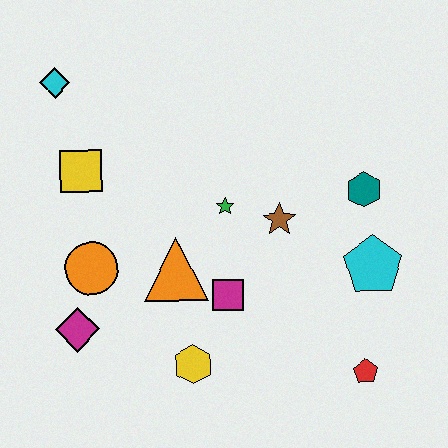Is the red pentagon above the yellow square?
No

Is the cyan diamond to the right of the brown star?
No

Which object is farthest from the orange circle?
The red pentagon is farthest from the orange circle.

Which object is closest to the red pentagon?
The cyan pentagon is closest to the red pentagon.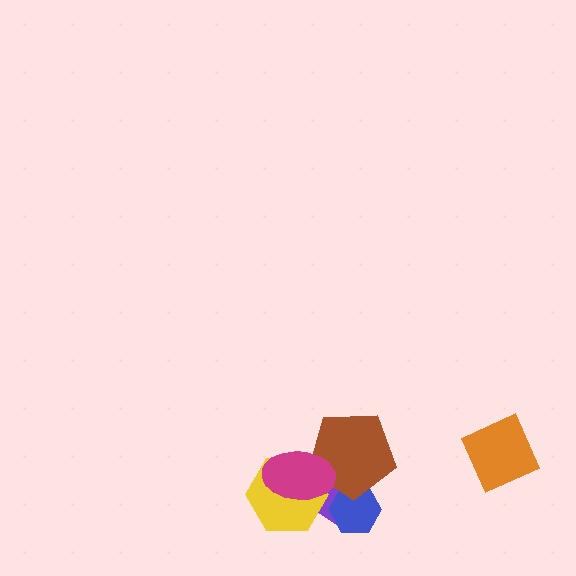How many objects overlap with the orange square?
0 objects overlap with the orange square.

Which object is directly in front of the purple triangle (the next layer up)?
The blue hexagon is directly in front of the purple triangle.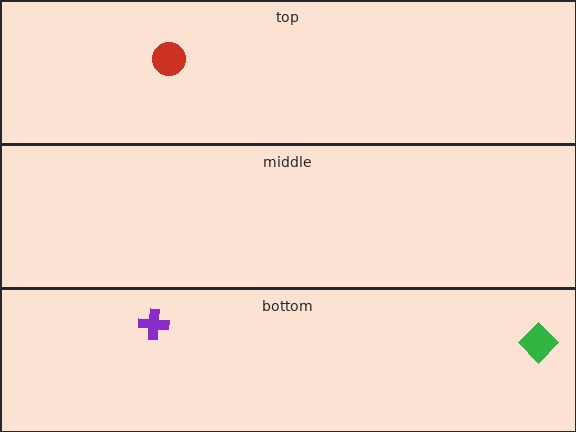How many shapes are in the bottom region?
2.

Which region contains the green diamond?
The bottom region.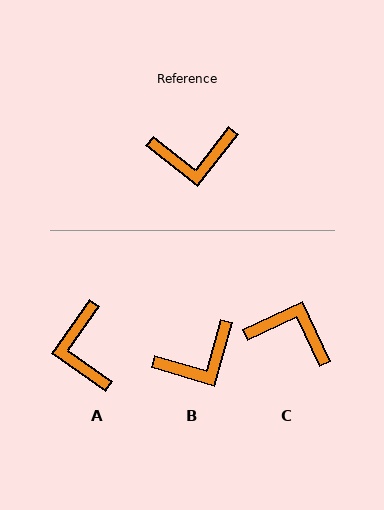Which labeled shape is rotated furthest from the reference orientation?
C, about 153 degrees away.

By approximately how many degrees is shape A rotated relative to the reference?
Approximately 87 degrees clockwise.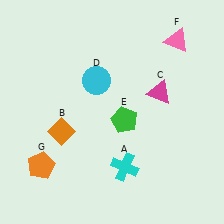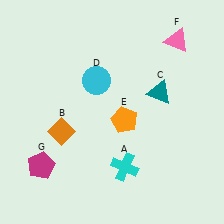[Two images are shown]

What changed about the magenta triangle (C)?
In Image 1, C is magenta. In Image 2, it changed to teal.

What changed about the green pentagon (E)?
In Image 1, E is green. In Image 2, it changed to orange.